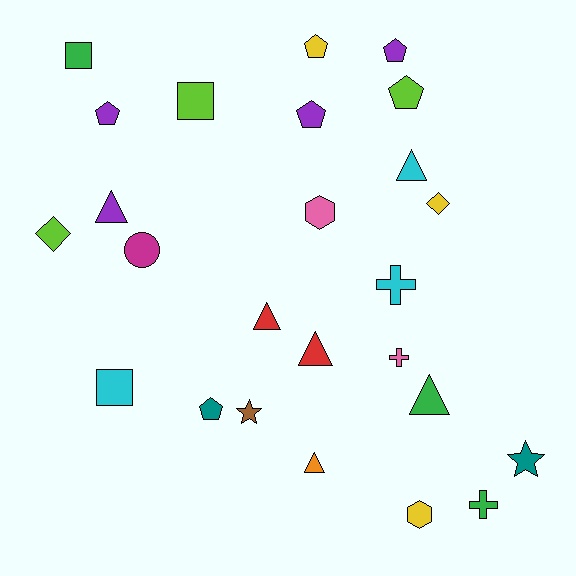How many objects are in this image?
There are 25 objects.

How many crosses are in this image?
There are 3 crosses.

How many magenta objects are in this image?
There is 1 magenta object.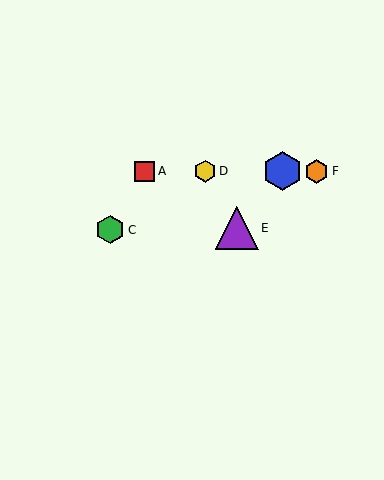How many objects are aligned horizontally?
4 objects (A, B, D, F) are aligned horizontally.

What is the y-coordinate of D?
Object D is at y≈171.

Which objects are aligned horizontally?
Objects A, B, D, F are aligned horizontally.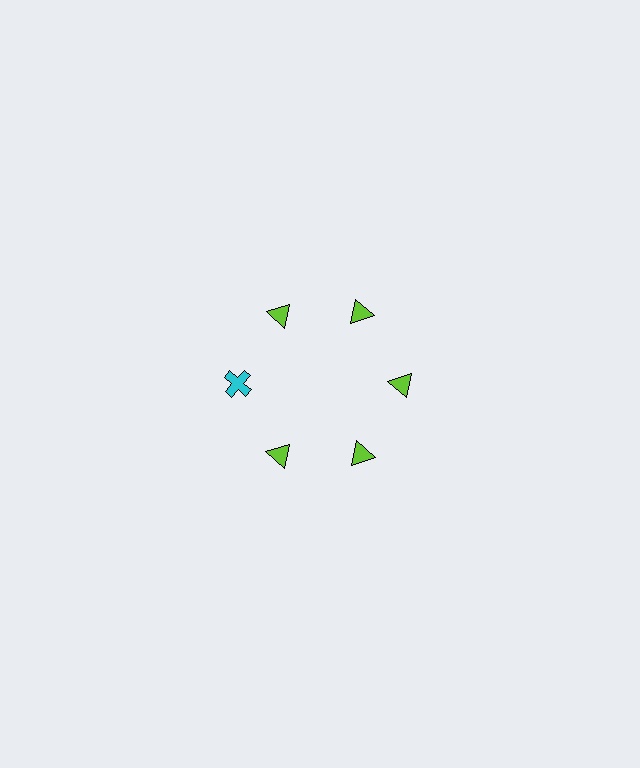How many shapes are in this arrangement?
There are 6 shapes arranged in a ring pattern.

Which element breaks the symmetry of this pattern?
The cyan cross at roughly the 9 o'clock position breaks the symmetry. All other shapes are lime triangles.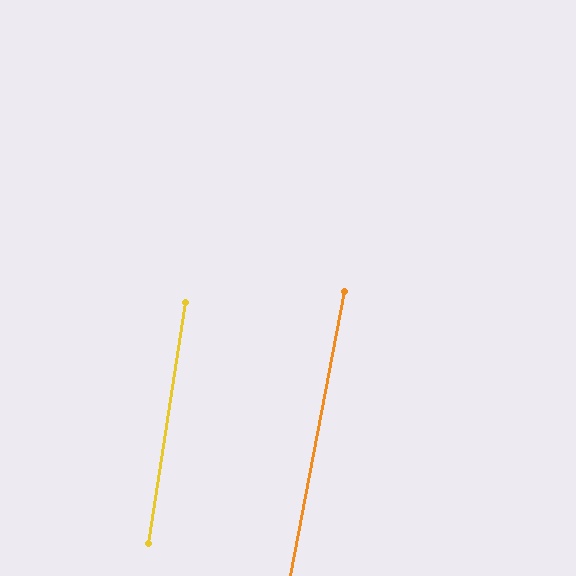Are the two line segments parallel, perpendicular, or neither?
Parallel — their directions differ by only 1.9°.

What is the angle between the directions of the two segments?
Approximately 2 degrees.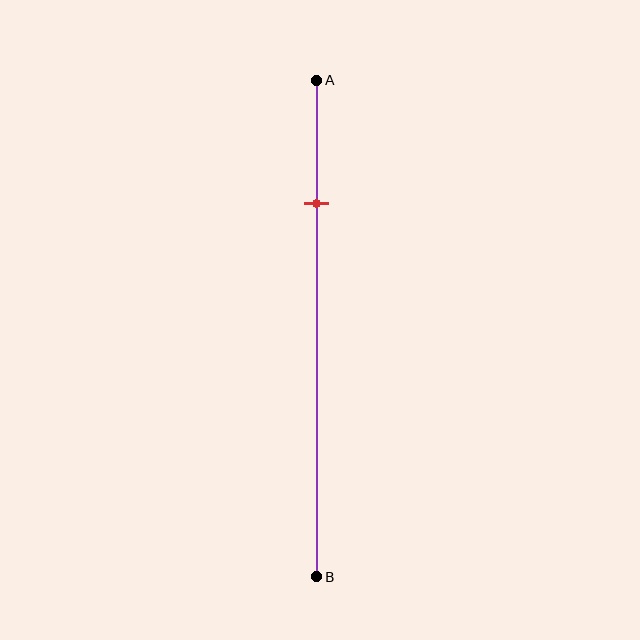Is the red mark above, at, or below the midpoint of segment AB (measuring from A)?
The red mark is above the midpoint of segment AB.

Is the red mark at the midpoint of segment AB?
No, the mark is at about 25% from A, not at the 50% midpoint.